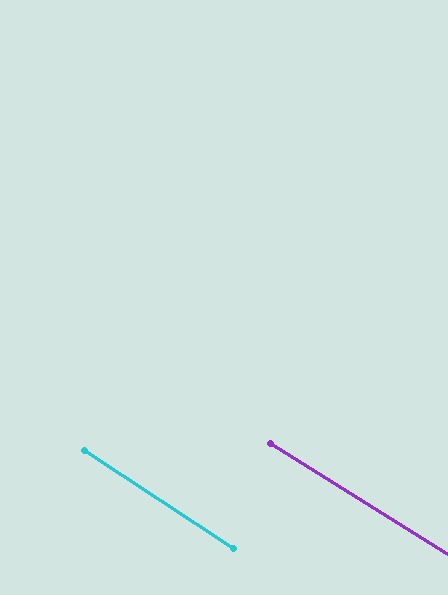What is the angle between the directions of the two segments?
Approximately 1 degree.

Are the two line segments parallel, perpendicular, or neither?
Parallel — their directions differ by only 1.1°.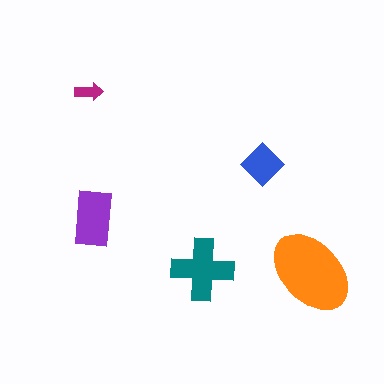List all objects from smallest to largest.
The magenta arrow, the blue diamond, the purple rectangle, the teal cross, the orange ellipse.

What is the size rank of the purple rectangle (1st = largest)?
3rd.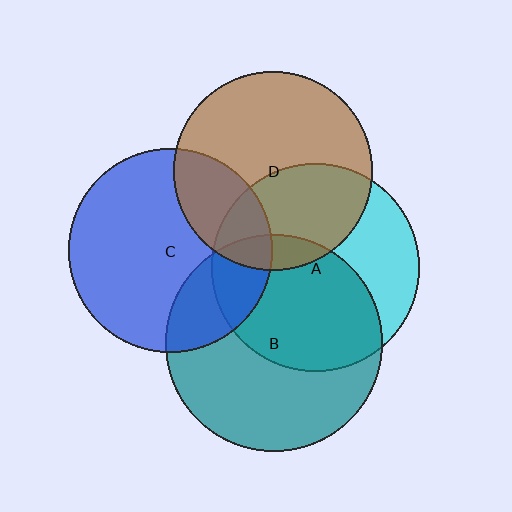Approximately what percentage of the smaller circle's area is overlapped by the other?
Approximately 10%.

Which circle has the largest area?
Circle B (teal).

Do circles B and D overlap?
Yes.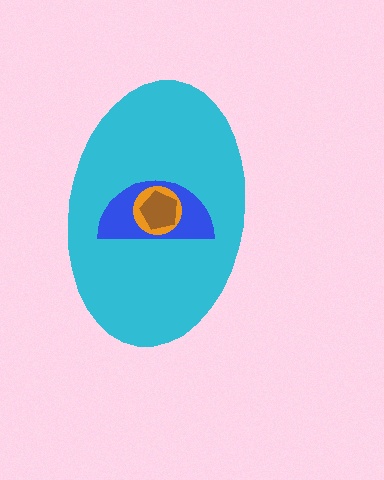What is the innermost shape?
The brown pentagon.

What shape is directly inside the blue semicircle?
The orange circle.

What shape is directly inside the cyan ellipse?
The blue semicircle.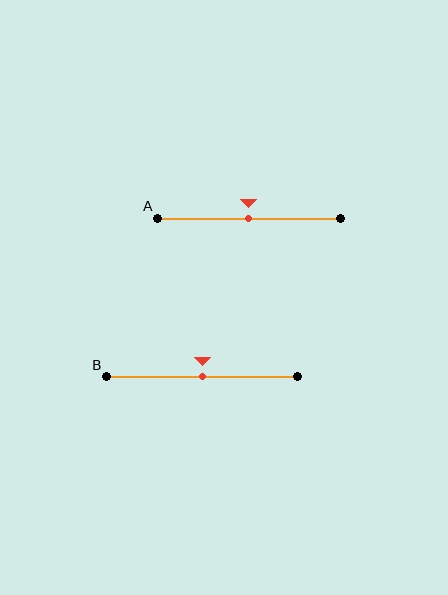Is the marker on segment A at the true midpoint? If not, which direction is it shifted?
Yes, the marker on segment A is at the true midpoint.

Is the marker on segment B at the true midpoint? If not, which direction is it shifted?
Yes, the marker on segment B is at the true midpoint.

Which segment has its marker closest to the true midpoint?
Segment A has its marker closest to the true midpoint.